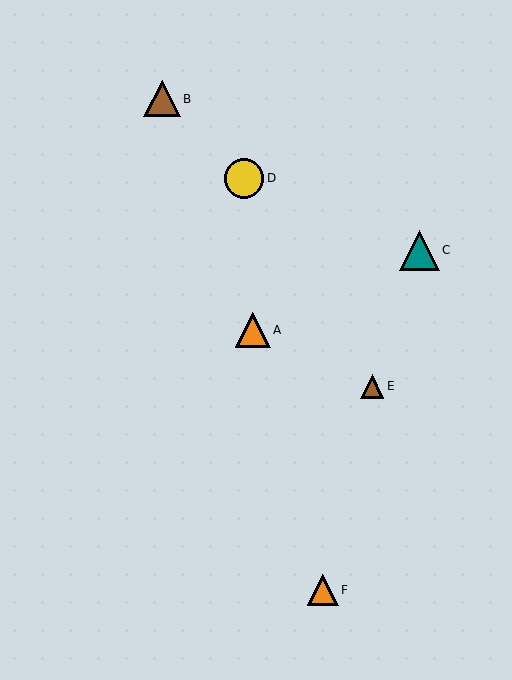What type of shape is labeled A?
Shape A is an orange triangle.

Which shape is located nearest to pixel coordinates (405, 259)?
The teal triangle (labeled C) at (419, 250) is nearest to that location.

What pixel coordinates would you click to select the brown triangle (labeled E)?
Click at (372, 386) to select the brown triangle E.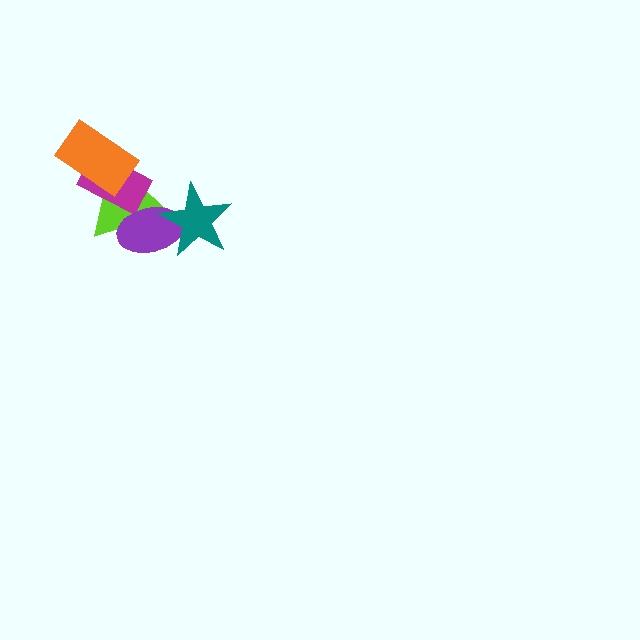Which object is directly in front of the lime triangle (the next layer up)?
The magenta rectangle is directly in front of the lime triangle.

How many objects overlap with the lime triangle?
4 objects overlap with the lime triangle.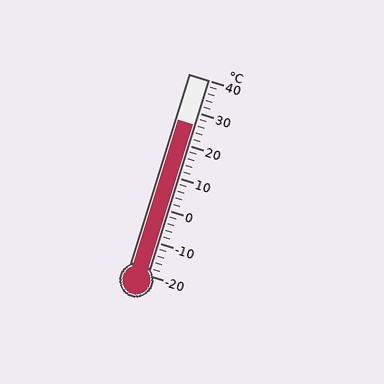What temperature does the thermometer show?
The thermometer shows approximately 26°C.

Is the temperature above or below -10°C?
The temperature is above -10°C.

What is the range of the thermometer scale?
The thermometer scale ranges from -20°C to 40°C.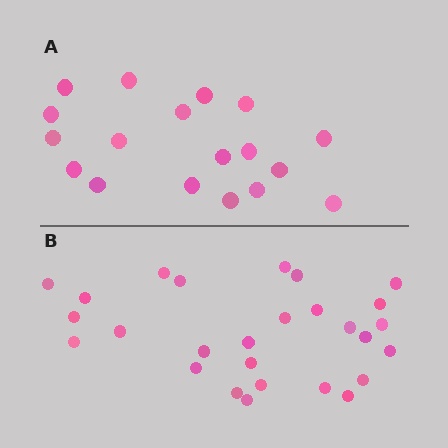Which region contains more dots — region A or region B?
Region B (the bottom region) has more dots.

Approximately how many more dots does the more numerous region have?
Region B has roughly 8 or so more dots than region A.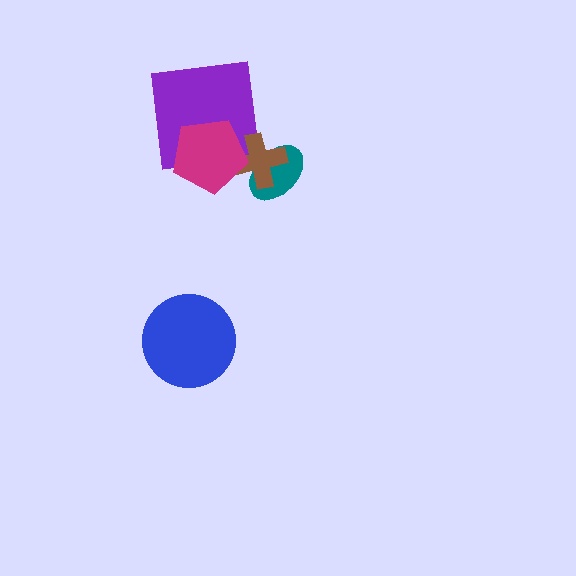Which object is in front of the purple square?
The magenta pentagon is in front of the purple square.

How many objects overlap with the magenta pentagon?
2 objects overlap with the magenta pentagon.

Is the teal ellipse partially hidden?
Yes, it is partially covered by another shape.